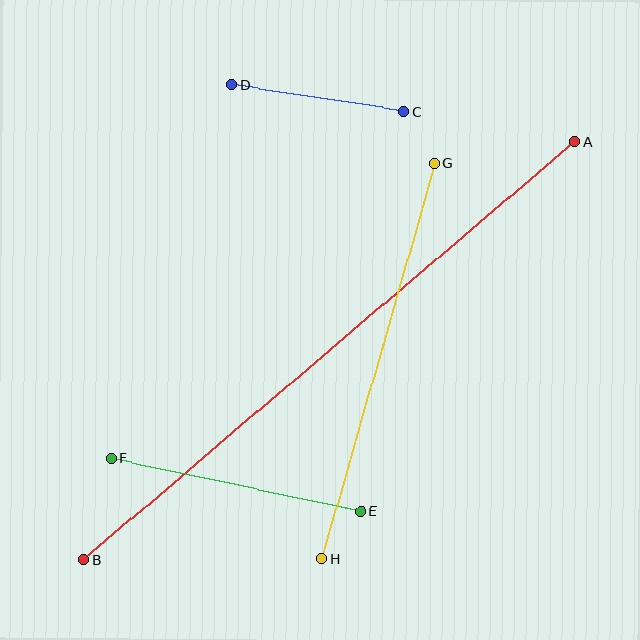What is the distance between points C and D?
The distance is approximately 174 pixels.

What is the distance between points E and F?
The distance is approximately 255 pixels.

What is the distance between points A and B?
The distance is approximately 645 pixels.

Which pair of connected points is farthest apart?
Points A and B are farthest apart.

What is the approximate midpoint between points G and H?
The midpoint is at approximately (378, 361) pixels.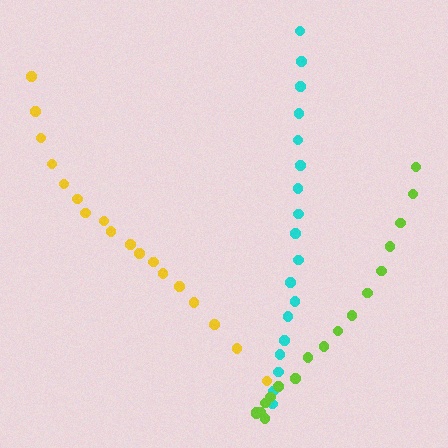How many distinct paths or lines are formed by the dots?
There are 3 distinct paths.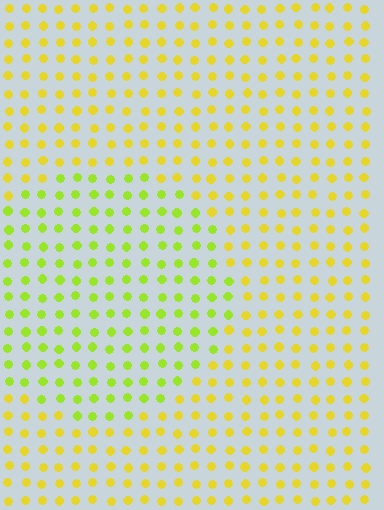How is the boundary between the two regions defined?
The boundary is defined purely by a slight shift in hue (about 30 degrees). Spacing, size, and orientation are identical on both sides.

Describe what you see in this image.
The image is filled with small yellow elements in a uniform arrangement. A circle-shaped region is visible where the elements are tinted to a slightly different hue, forming a subtle color boundary.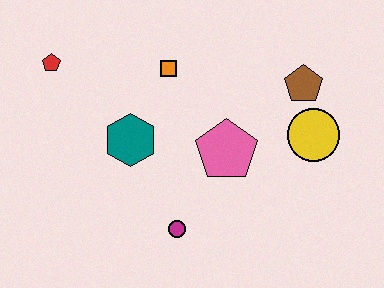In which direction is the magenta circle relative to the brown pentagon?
The magenta circle is below the brown pentagon.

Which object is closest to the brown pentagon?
The yellow circle is closest to the brown pentagon.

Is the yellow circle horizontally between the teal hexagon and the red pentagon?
No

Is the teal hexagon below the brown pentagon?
Yes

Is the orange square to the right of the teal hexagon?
Yes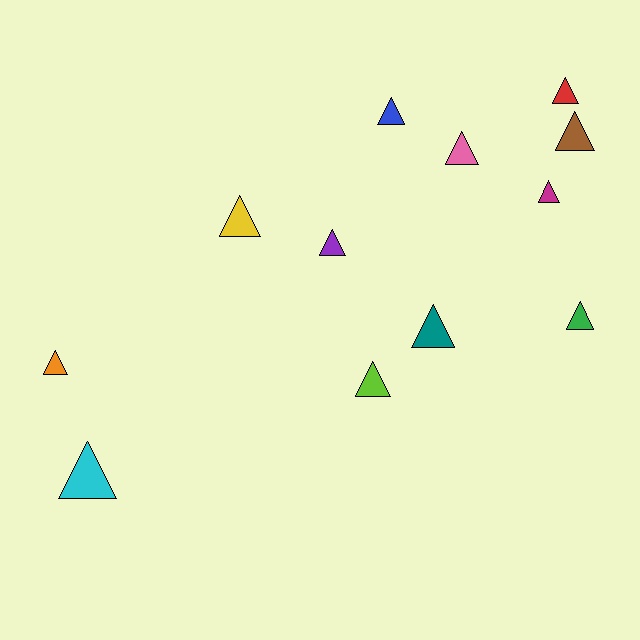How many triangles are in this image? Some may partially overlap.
There are 12 triangles.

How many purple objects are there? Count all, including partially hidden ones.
There is 1 purple object.